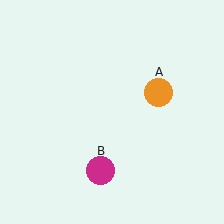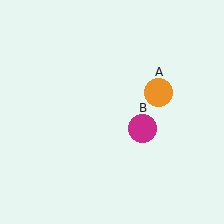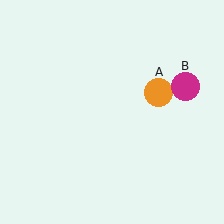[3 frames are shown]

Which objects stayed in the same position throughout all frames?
Orange circle (object A) remained stationary.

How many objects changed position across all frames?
1 object changed position: magenta circle (object B).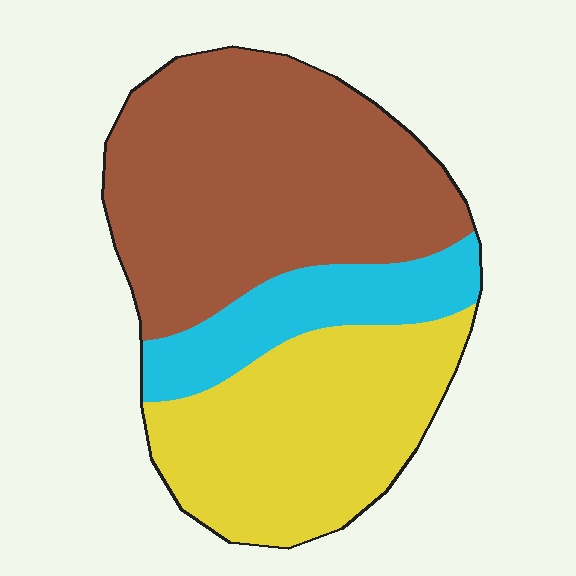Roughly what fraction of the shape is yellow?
Yellow takes up about one third (1/3) of the shape.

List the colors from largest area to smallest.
From largest to smallest: brown, yellow, cyan.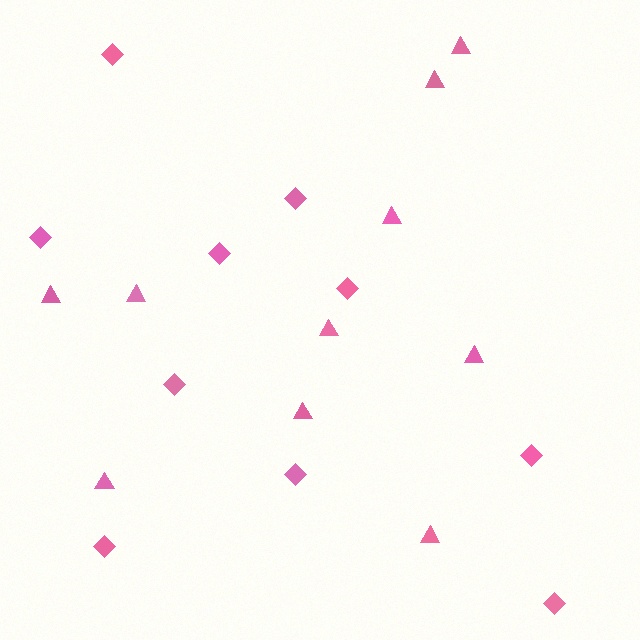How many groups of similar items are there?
There are 2 groups: one group of diamonds (10) and one group of triangles (10).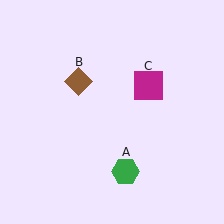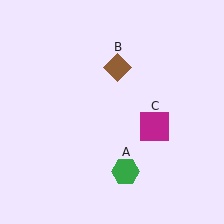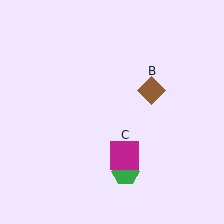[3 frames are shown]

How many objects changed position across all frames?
2 objects changed position: brown diamond (object B), magenta square (object C).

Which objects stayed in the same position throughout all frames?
Green hexagon (object A) remained stationary.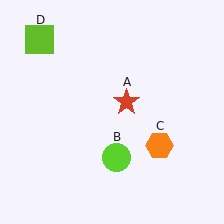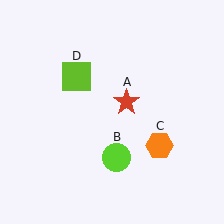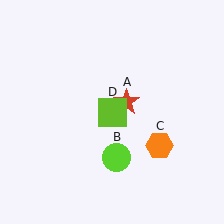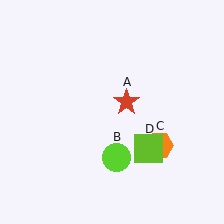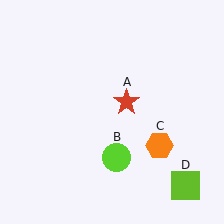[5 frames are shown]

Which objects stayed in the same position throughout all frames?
Red star (object A) and lime circle (object B) and orange hexagon (object C) remained stationary.